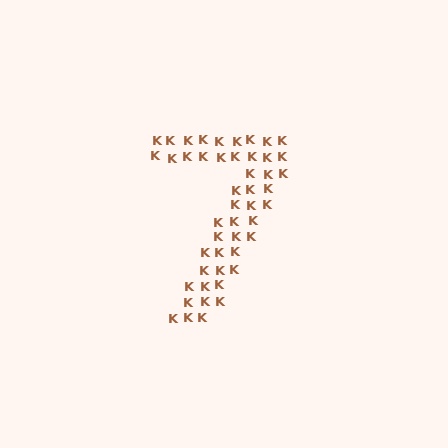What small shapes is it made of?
It is made of small letter K's.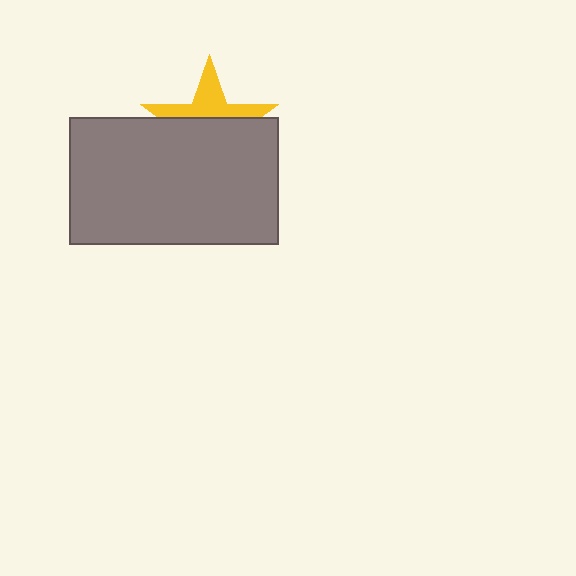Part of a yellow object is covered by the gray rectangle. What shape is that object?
It is a star.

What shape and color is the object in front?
The object in front is a gray rectangle.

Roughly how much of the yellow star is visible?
A small part of it is visible (roughly 41%).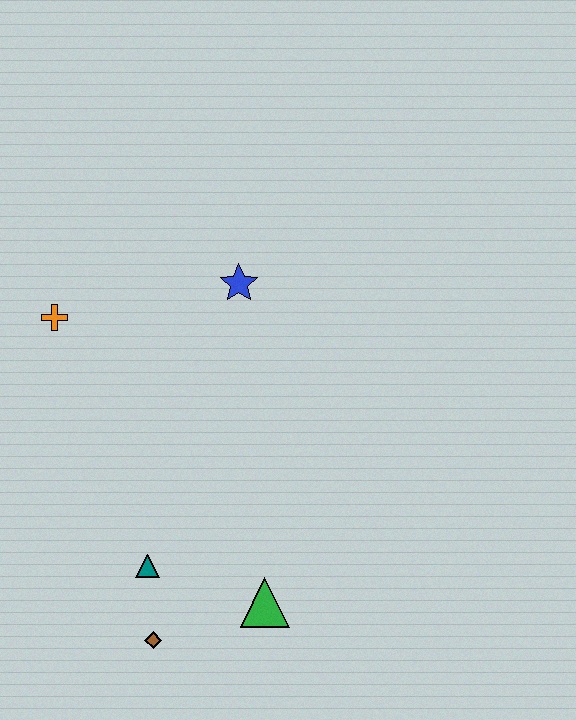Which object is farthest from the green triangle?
The orange cross is farthest from the green triangle.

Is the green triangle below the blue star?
Yes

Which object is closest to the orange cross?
The blue star is closest to the orange cross.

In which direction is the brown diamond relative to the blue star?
The brown diamond is below the blue star.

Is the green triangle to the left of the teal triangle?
No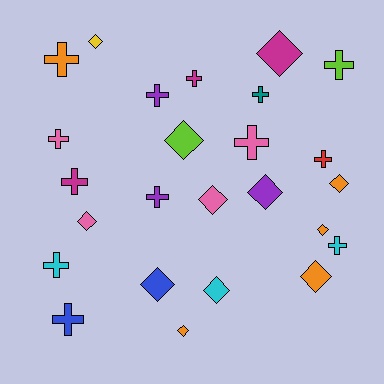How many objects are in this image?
There are 25 objects.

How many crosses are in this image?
There are 13 crosses.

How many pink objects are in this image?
There are 4 pink objects.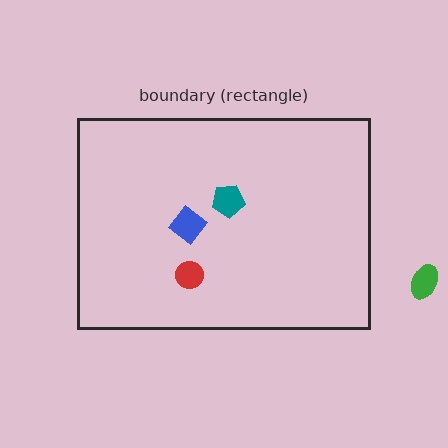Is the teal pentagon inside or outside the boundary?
Inside.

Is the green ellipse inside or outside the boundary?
Outside.